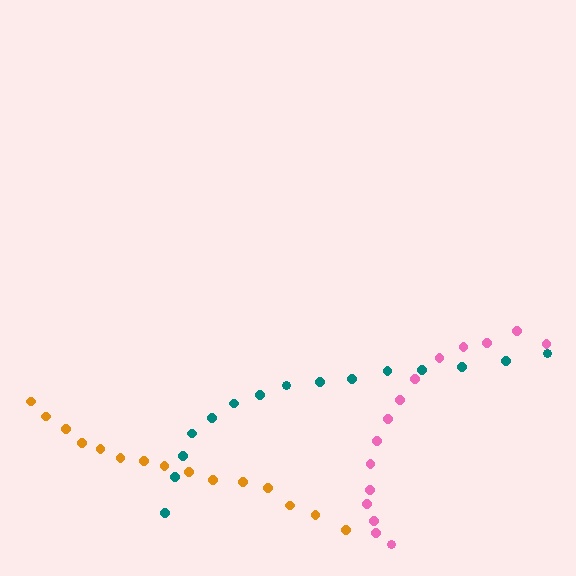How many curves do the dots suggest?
There are 3 distinct paths.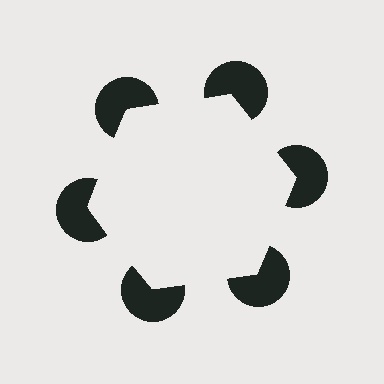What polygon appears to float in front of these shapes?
An illusory hexagon — its edges are inferred from the aligned wedge cuts in the pac-man discs, not physically drawn.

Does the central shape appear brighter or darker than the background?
It typically appears slightly brighter than the background, even though no actual brightness change is drawn.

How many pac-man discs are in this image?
There are 6 — one at each vertex of the illusory hexagon.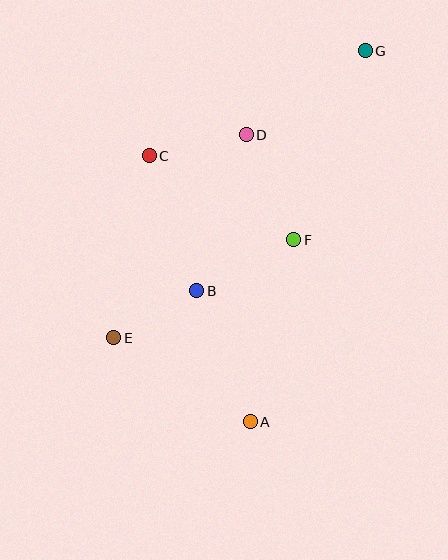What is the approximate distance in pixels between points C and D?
The distance between C and D is approximately 99 pixels.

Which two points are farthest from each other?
Points A and G are farthest from each other.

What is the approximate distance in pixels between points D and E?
The distance between D and E is approximately 242 pixels.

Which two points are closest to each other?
Points B and E are closest to each other.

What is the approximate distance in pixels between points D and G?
The distance between D and G is approximately 146 pixels.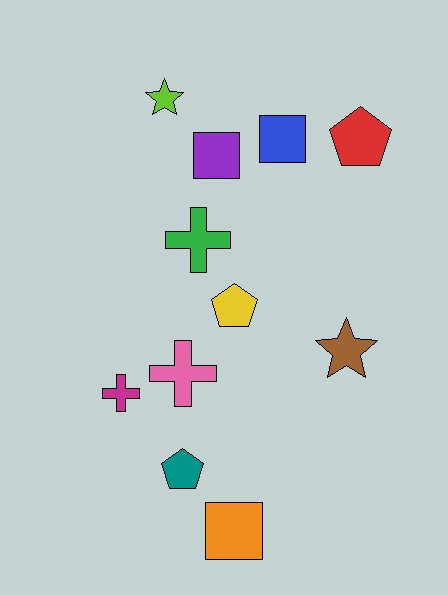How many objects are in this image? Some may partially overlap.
There are 11 objects.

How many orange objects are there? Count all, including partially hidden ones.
There is 1 orange object.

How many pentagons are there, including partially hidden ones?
There are 3 pentagons.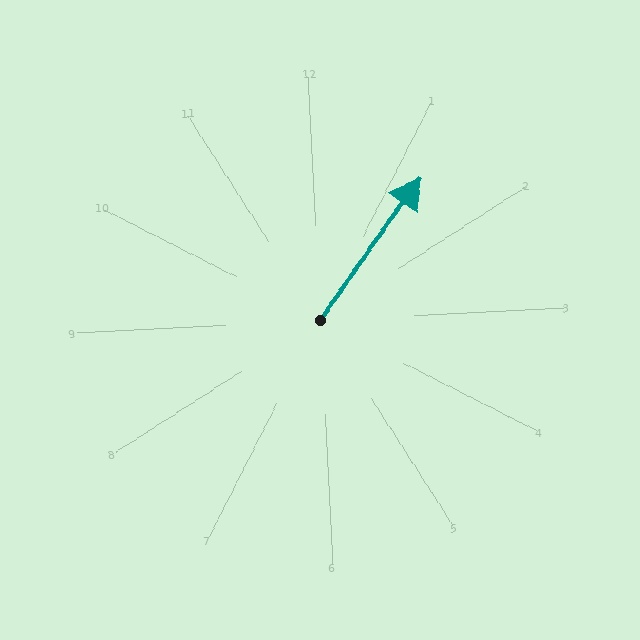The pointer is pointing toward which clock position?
Roughly 1 o'clock.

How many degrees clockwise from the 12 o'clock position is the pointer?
Approximately 38 degrees.